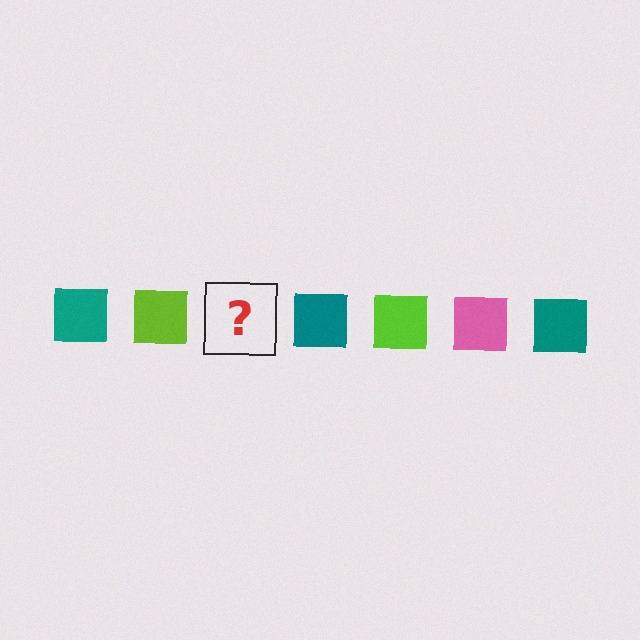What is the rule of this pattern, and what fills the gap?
The rule is that the pattern cycles through teal, lime, pink squares. The gap should be filled with a pink square.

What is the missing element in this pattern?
The missing element is a pink square.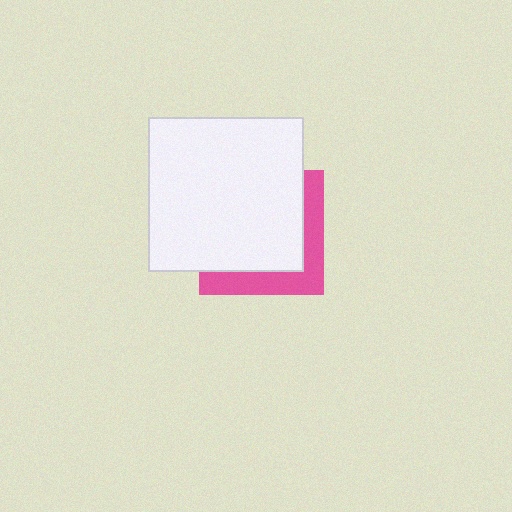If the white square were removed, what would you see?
You would see the complete pink square.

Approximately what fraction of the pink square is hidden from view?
Roughly 68% of the pink square is hidden behind the white square.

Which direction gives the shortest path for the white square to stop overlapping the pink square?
Moving toward the upper-left gives the shortest separation.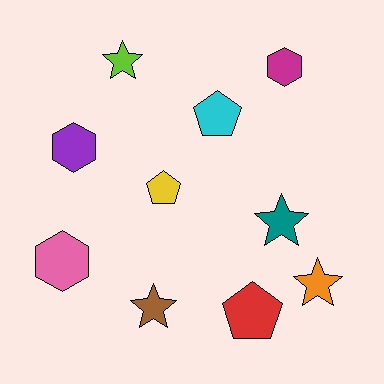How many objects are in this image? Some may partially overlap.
There are 10 objects.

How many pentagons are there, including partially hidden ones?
There are 3 pentagons.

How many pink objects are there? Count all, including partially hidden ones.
There is 1 pink object.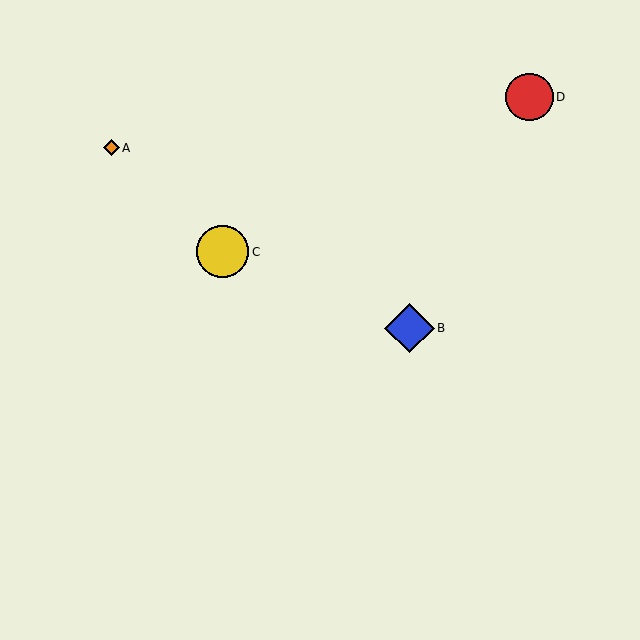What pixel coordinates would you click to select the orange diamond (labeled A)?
Click at (111, 148) to select the orange diamond A.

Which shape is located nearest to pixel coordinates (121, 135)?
The orange diamond (labeled A) at (111, 148) is nearest to that location.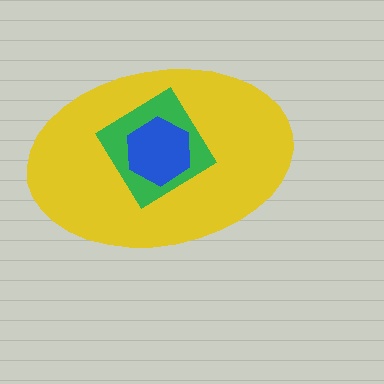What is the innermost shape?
The blue hexagon.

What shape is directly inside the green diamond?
The blue hexagon.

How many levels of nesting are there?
3.